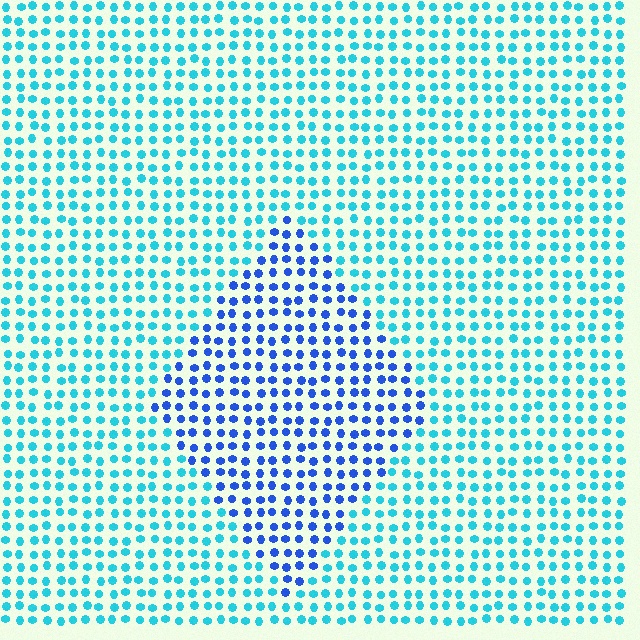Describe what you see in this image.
The image is filled with small cyan elements in a uniform arrangement. A diamond-shaped region is visible where the elements are tinted to a slightly different hue, forming a subtle color boundary.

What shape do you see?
I see a diamond.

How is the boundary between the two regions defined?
The boundary is defined purely by a slight shift in hue (about 40 degrees). Spacing, size, and orientation are identical on both sides.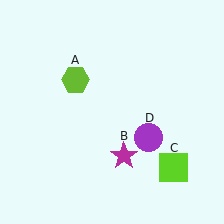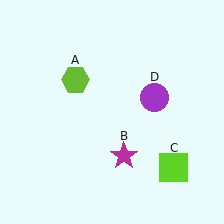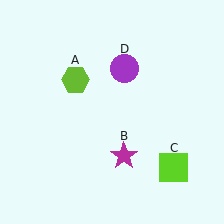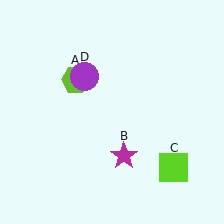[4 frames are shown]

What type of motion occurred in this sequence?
The purple circle (object D) rotated counterclockwise around the center of the scene.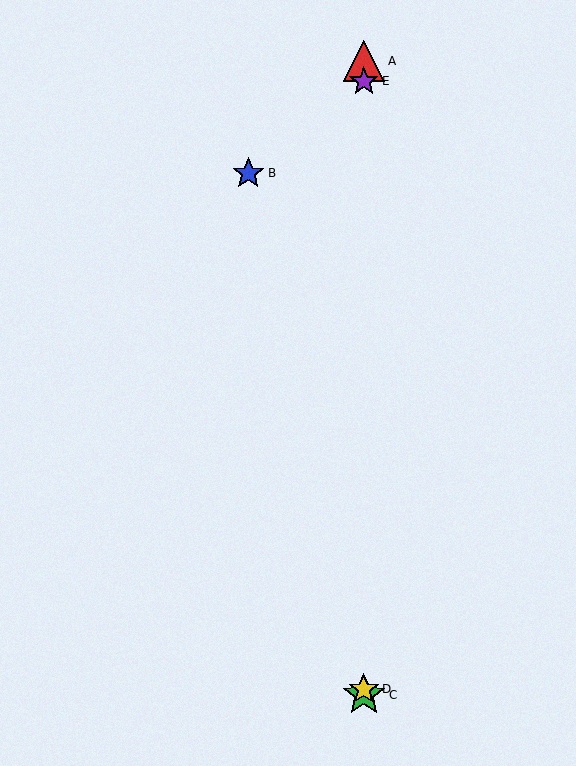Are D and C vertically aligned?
Yes, both are at x≈364.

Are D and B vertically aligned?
No, D is at x≈364 and B is at x≈248.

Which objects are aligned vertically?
Objects A, C, D, E are aligned vertically.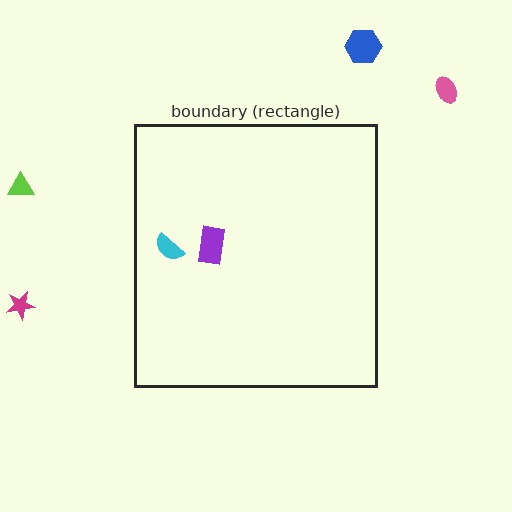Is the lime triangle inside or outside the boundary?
Outside.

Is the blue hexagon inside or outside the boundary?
Outside.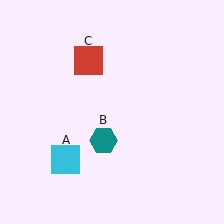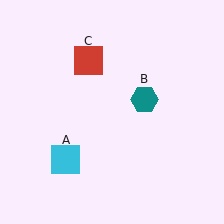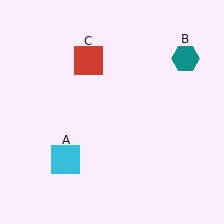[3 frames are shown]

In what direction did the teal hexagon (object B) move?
The teal hexagon (object B) moved up and to the right.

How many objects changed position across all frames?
1 object changed position: teal hexagon (object B).